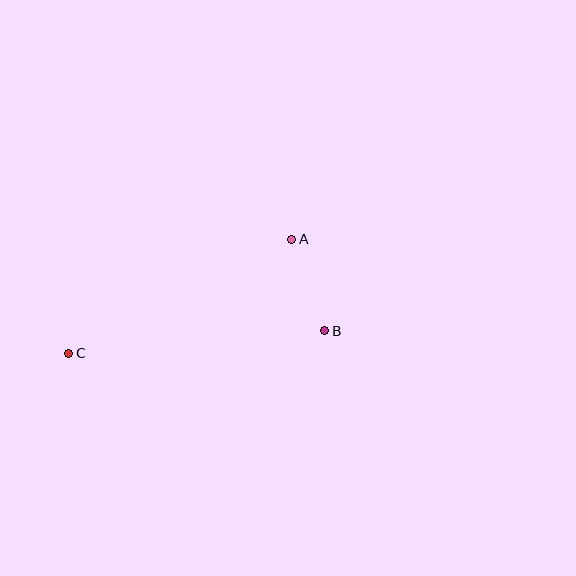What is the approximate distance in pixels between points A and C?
The distance between A and C is approximately 251 pixels.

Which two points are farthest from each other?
Points B and C are farthest from each other.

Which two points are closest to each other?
Points A and B are closest to each other.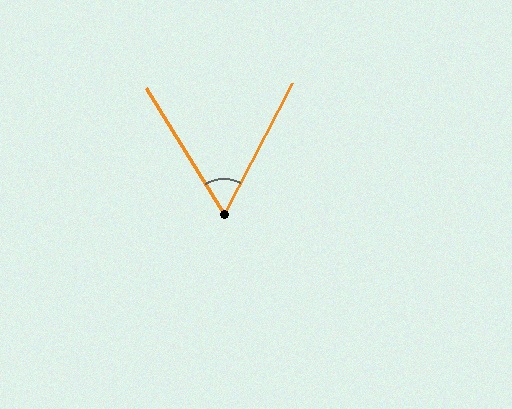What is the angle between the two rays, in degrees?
Approximately 59 degrees.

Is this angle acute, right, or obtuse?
It is acute.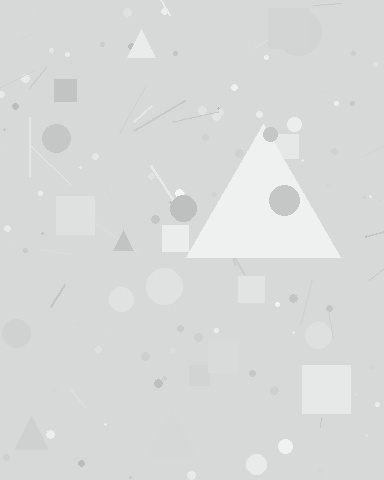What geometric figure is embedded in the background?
A triangle is embedded in the background.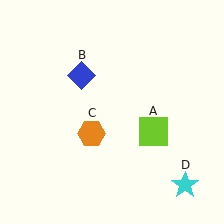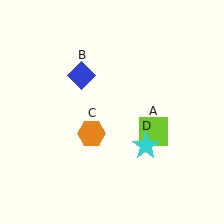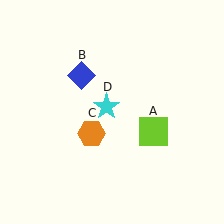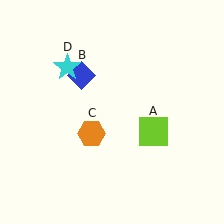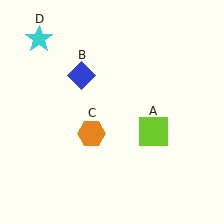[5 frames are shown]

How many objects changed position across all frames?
1 object changed position: cyan star (object D).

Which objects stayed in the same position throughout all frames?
Lime square (object A) and blue diamond (object B) and orange hexagon (object C) remained stationary.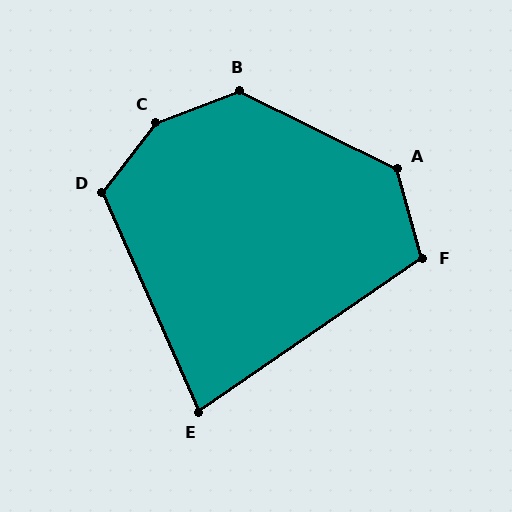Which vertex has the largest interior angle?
C, at approximately 149 degrees.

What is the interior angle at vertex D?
Approximately 119 degrees (obtuse).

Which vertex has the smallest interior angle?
E, at approximately 79 degrees.